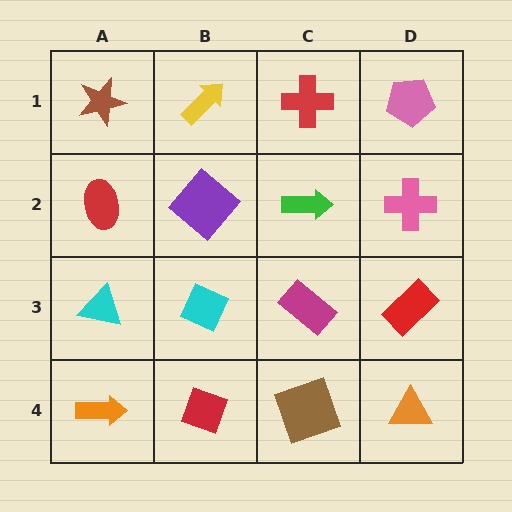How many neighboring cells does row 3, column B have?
4.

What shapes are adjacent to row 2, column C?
A red cross (row 1, column C), a magenta rectangle (row 3, column C), a purple diamond (row 2, column B), a pink cross (row 2, column D).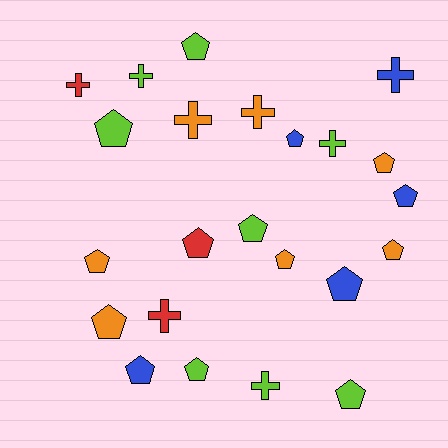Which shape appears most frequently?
Pentagon, with 15 objects.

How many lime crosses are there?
There are 3 lime crosses.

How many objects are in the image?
There are 23 objects.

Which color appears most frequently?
Lime, with 8 objects.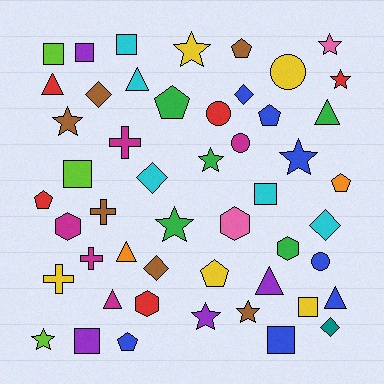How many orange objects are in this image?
There are 2 orange objects.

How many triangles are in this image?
There are 7 triangles.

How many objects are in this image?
There are 50 objects.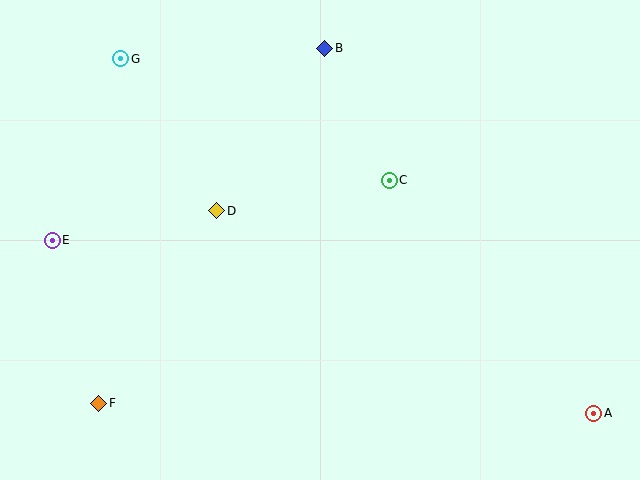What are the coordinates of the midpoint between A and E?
The midpoint between A and E is at (323, 327).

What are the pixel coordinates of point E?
Point E is at (52, 240).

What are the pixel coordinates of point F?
Point F is at (99, 403).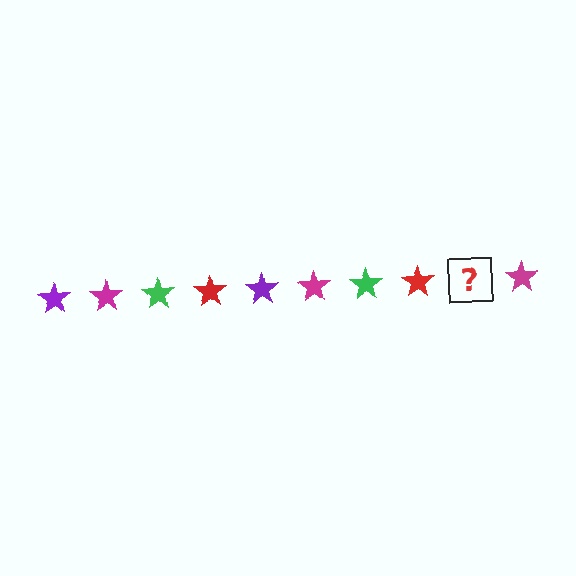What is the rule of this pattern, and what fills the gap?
The rule is that the pattern cycles through purple, magenta, green, red stars. The gap should be filled with a purple star.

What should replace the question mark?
The question mark should be replaced with a purple star.